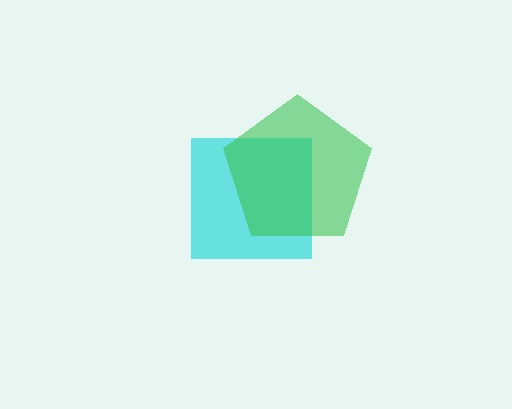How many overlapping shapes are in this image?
There are 2 overlapping shapes in the image.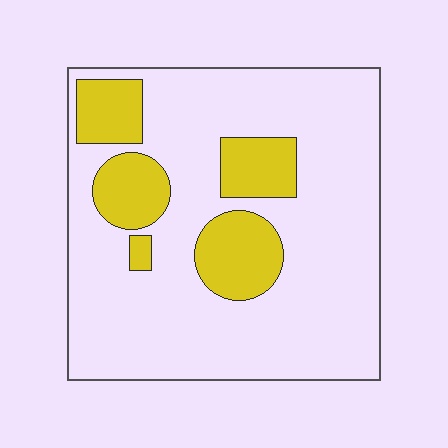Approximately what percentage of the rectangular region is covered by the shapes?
Approximately 20%.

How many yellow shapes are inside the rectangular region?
5.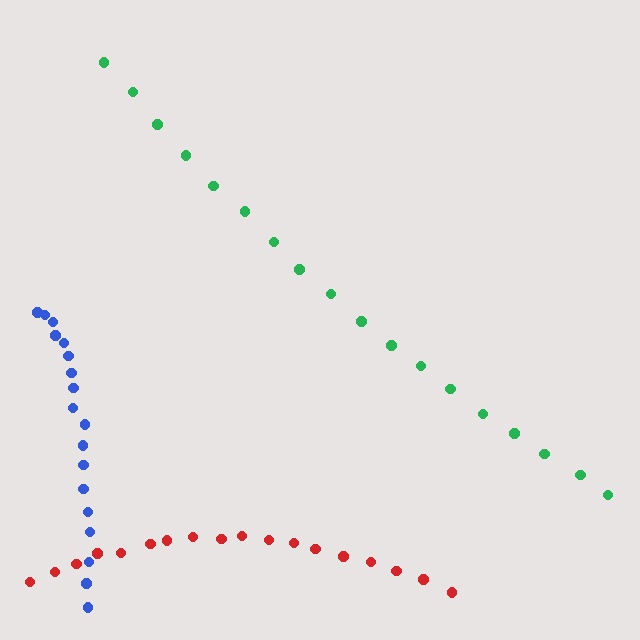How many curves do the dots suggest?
There are 3 distinct paths.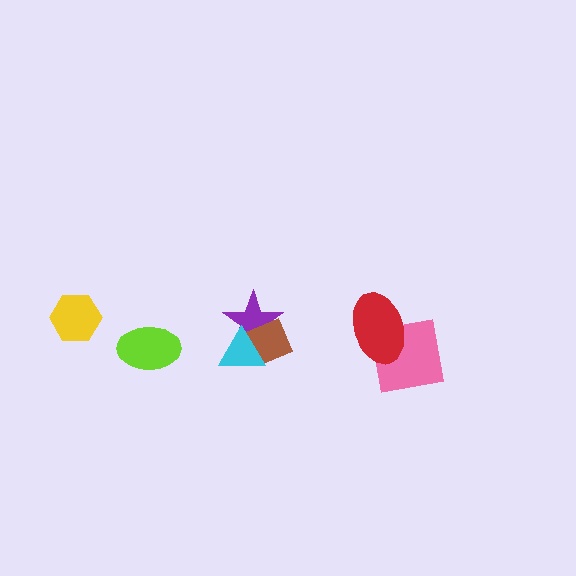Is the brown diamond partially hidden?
Yes, it is partially covered by another shape.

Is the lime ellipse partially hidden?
No, no other shape covers it.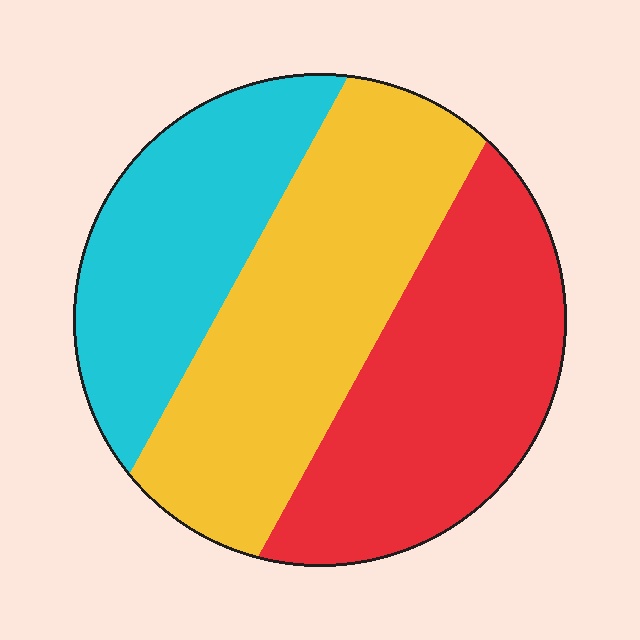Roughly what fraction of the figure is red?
Red takes up between a third and a half of the figure.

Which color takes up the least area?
Cyan, at roughly 25%.